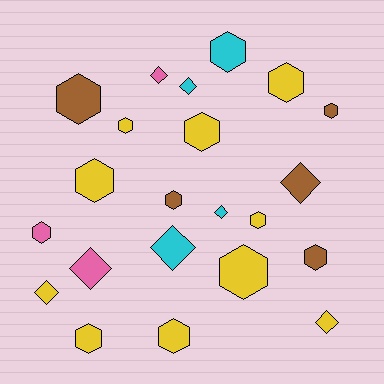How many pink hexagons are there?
There is 1 pink hexagon.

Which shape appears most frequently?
Hexagon, with 14 objects.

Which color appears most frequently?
Yellow, with 10 objects.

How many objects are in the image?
There are 22 objects.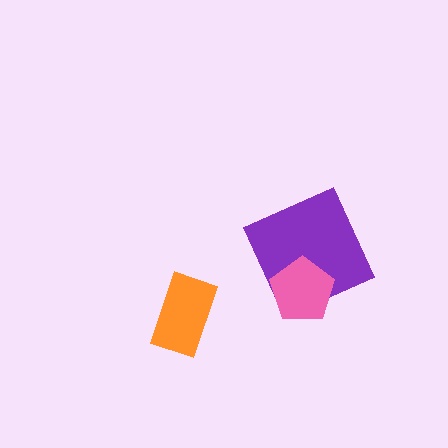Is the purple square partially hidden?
Yes, it is partially covered by another shape.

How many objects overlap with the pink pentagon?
1 object overlaps with the pink pentagon.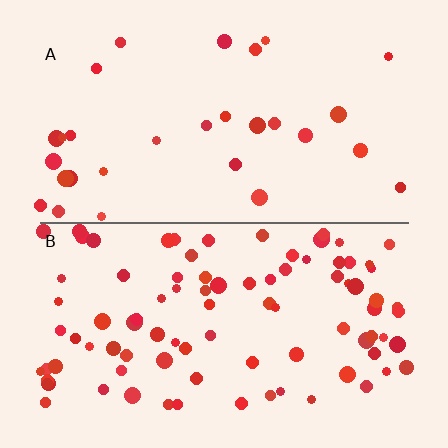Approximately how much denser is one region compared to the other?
Approximately 3.1× — region B over region A.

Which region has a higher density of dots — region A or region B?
B (the bottom).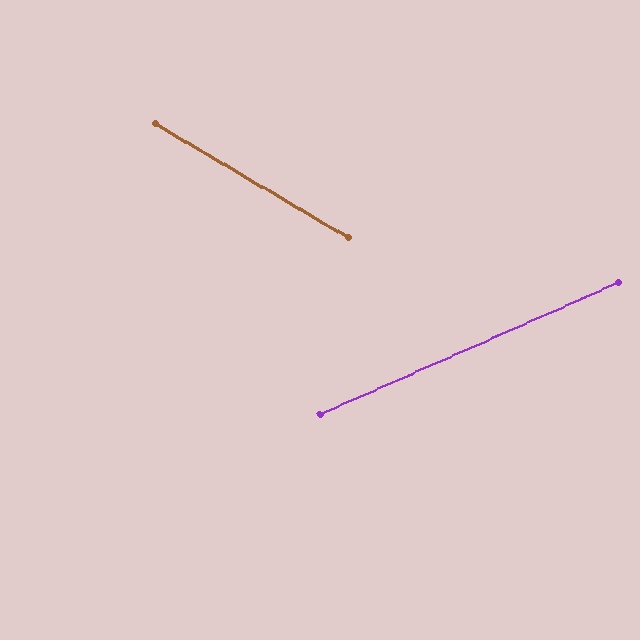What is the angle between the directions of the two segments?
Approximately 54 degrees.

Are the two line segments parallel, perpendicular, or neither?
Neither parallel nor perpendicular — they differ by about 54°.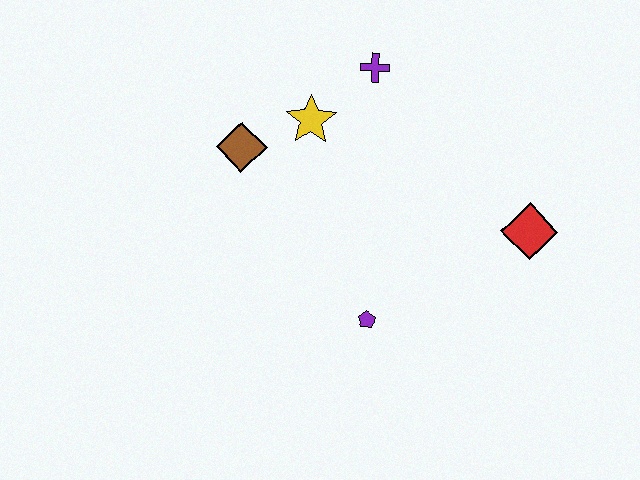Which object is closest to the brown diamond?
The yellow star is closest to the brown diamond.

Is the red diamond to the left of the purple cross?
No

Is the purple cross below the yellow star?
No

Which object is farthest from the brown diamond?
The red diamond is farthest from the brown diamond.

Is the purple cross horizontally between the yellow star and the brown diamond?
No